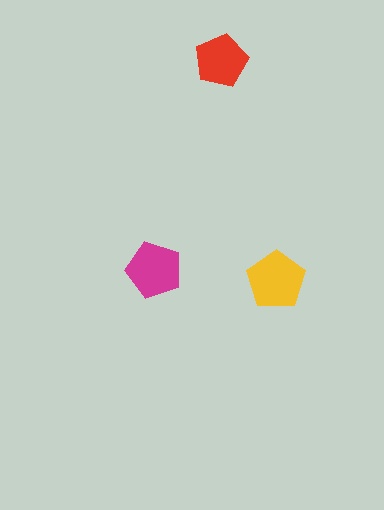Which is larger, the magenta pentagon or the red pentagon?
The magenta one.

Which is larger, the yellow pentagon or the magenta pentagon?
The yellow one.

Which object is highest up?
The red pentagon is topmost.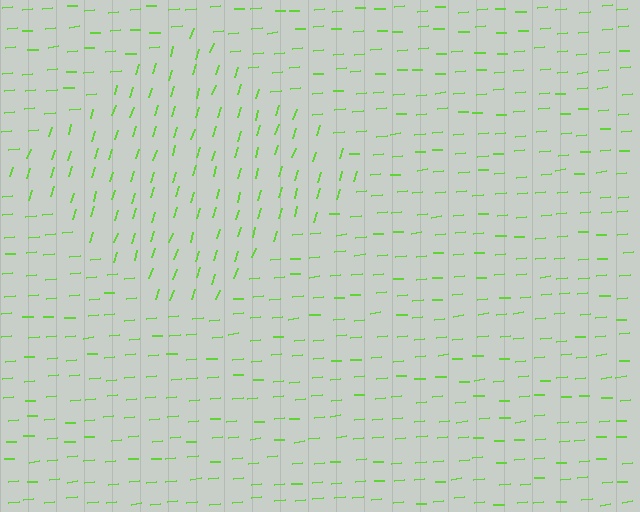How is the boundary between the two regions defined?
The boundary is defined purely by a change in line orientation (approximately 68 degrees difference). All lines are the same color and thickness.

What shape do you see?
I see a diamond.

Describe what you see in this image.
The image is filled with small lime line segments. A diamond region in the image has lines oriented differently from the surrounding lines, creating a visible texture boundary.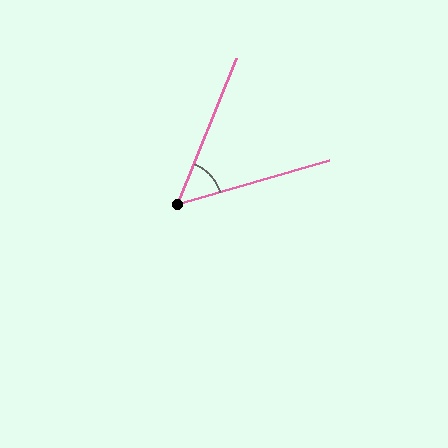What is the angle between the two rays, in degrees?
Approximately 52 degrees.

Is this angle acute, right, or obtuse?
It is acute.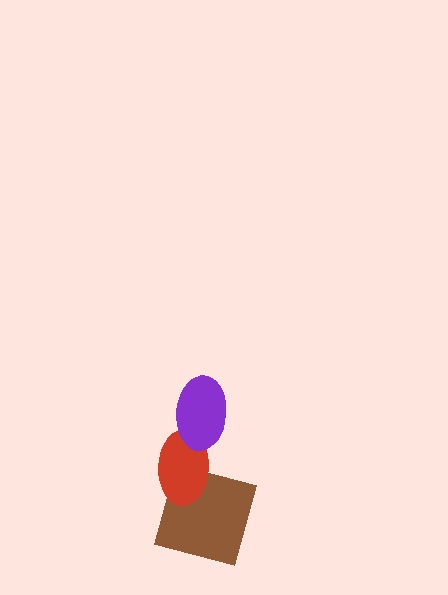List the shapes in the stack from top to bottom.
From top to bottom: the purple ellipse, the red ellipse, the brown square.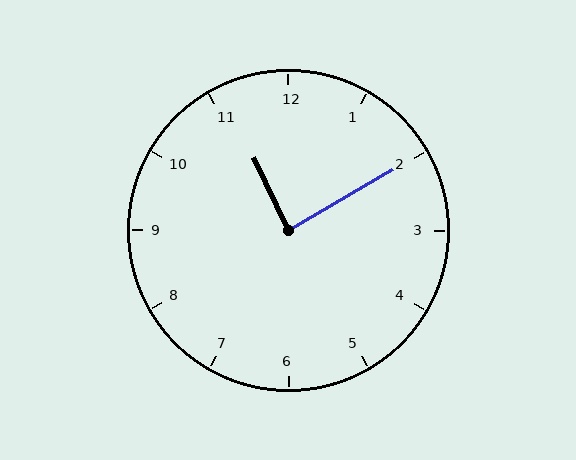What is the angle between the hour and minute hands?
Approximately 85 degrees.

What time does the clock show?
11:10.